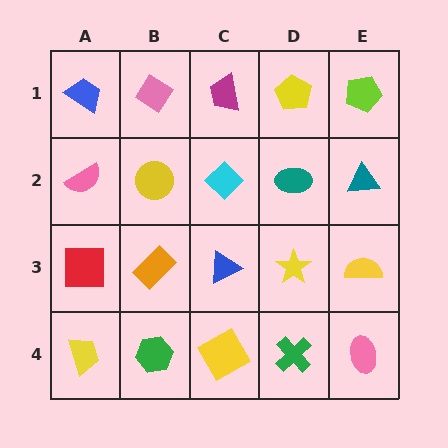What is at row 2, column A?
A pink semicircle.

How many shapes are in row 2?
5 shapes.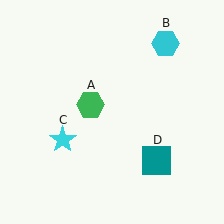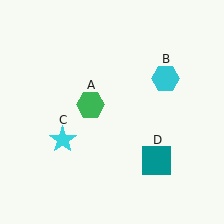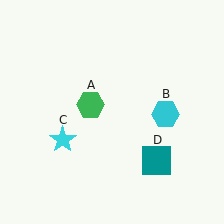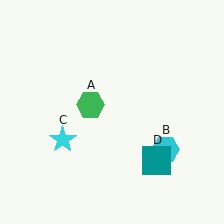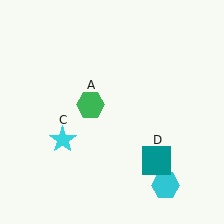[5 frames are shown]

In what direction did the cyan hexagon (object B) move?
The cyan hexagon (object B) moved down.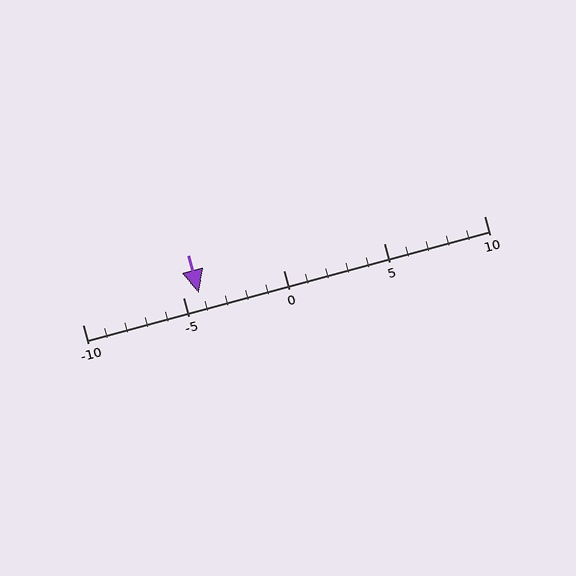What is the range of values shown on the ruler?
The ruler shows values from -10 to 10.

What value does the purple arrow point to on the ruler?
The purple arrow points to approximately -4.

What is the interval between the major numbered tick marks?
The major tick marks are spaced 5 units apart.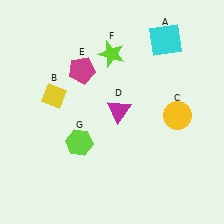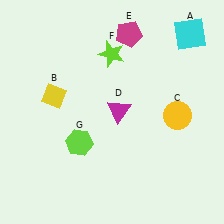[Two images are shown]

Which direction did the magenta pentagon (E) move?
The magenta pentagon (E) moved right.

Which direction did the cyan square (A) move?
The cyan square (A) moved right.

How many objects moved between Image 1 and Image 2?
2 objects moved between the two images.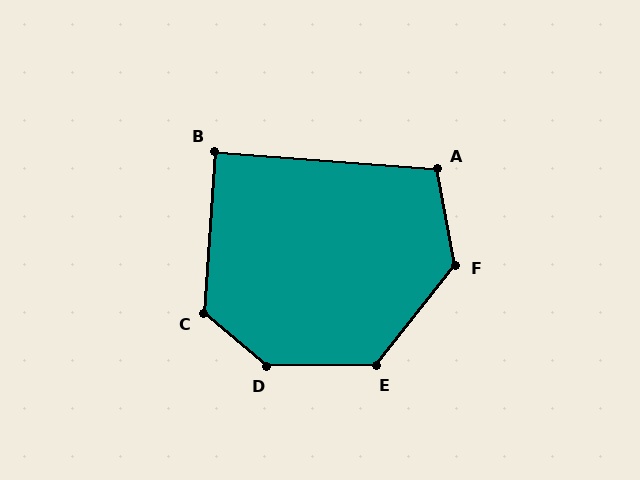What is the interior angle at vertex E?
Approximately 129 degrees (obtuse).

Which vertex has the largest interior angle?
D, at approximately 139 degrees.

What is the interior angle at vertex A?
Approximately 105 degrees (obtuse).